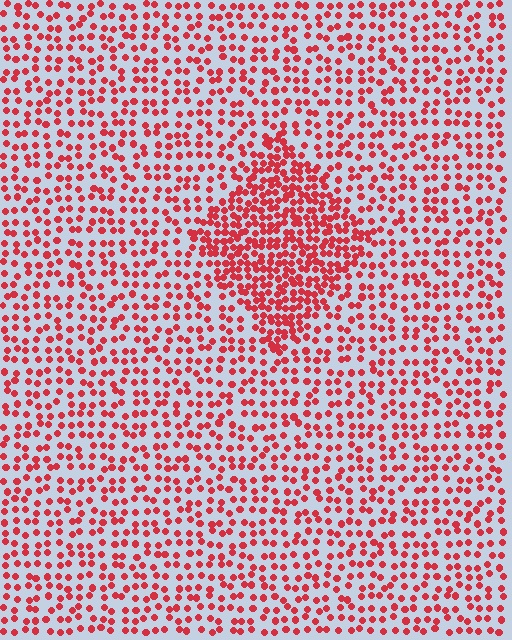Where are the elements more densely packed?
The elements are more densely packed inside the diamond boundary.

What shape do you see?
I see a diamond.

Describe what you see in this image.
The image contains small red elements arranged at two different densities. A diamond-shaped region is visible where the elements are more densely packed than the surrounding area.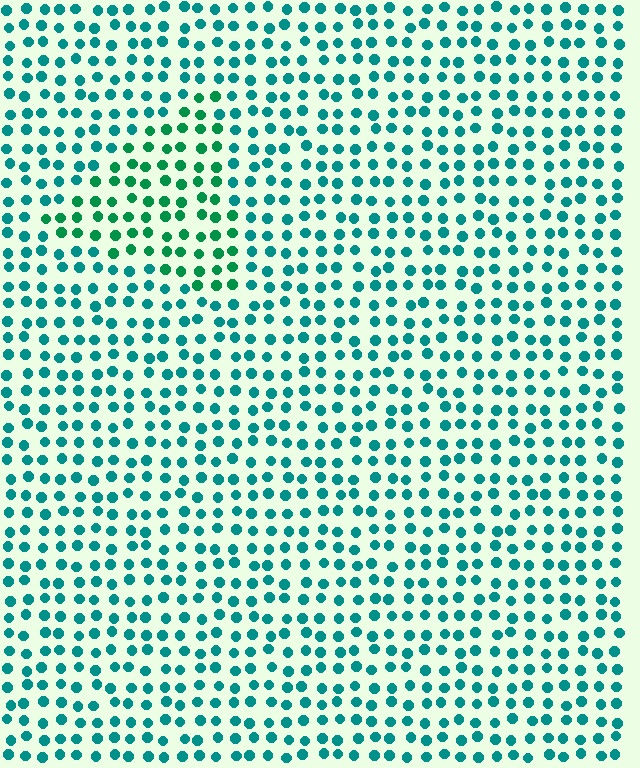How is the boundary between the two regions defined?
The boundary is defined purely by a slight shift in hue (about 28 degrees). Spacing, size, and orientation are identical on both sides.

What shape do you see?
I see a triangle.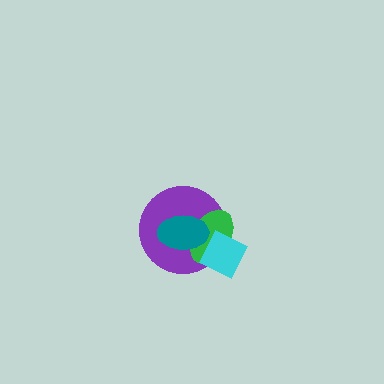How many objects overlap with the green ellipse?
3 objects overlap with the green ellipse.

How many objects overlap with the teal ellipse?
3 objects overlap with the teal ellipse.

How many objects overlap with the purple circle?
3 objects overlap with the purple circle.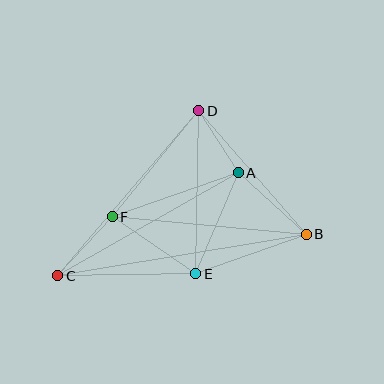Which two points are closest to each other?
Points A and D are closest to each other.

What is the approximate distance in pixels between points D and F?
The distance between D and F is approximately 137 pixels.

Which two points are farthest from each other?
Points B and C are farthest from each other.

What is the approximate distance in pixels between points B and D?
The distance between B and D is approximately 164 pixels.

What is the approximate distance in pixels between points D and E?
The distance between D and E is approximately 163 pixels.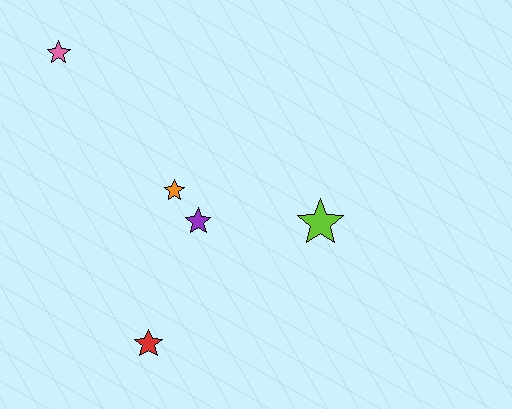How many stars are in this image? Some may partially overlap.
There are 5 stars.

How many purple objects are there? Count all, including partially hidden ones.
There is 1 purple object.